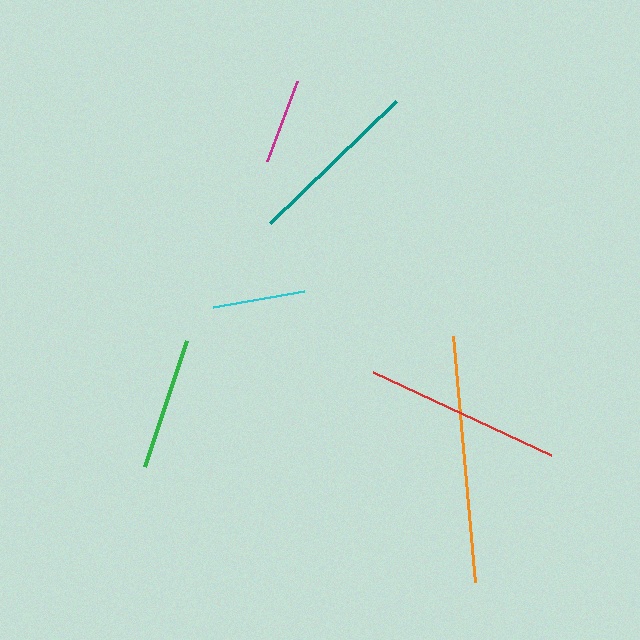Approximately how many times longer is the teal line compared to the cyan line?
The teal line is approximately 1.9 times the length of the cyan line.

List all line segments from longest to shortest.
From longest to shortest: orange, red, teal, green, cyan, magenta.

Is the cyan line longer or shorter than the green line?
The green line is longer than the cyan line.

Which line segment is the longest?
The orange line is the longest at approximately 247 pixels.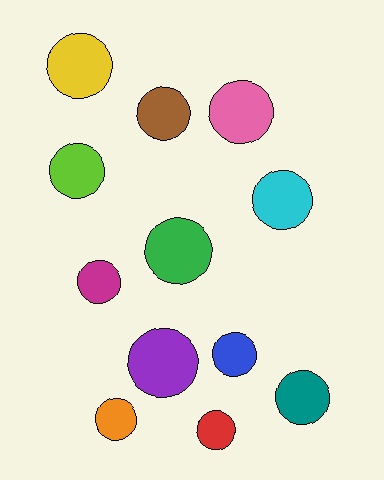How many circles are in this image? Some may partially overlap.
There are 12 circles.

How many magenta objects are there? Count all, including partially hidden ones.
There is 1 magenta object.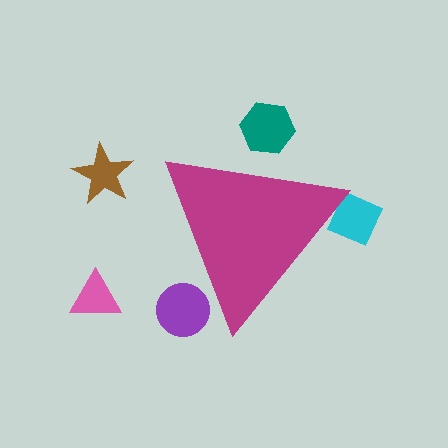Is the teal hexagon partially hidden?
Yes, the teal hexagon is partially hidden behind the magenta triangle.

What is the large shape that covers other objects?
A magenta triangle.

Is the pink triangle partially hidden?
No, the pink triangle is fully visible.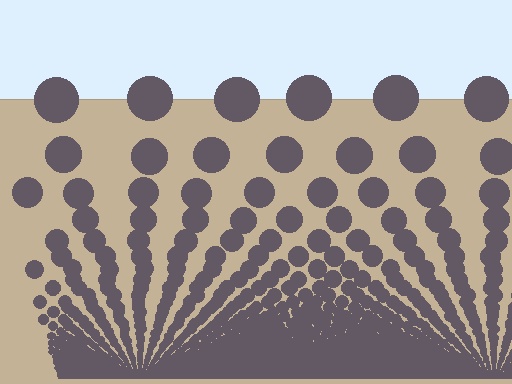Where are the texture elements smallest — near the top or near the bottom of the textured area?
Near the bottom.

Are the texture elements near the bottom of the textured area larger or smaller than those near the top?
Smaller. The gradient is inverted — elements near the bottom are smaller and denser.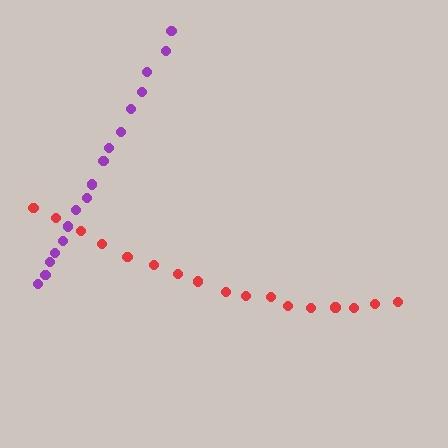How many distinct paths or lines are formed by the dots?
There are 2 distinct paths.